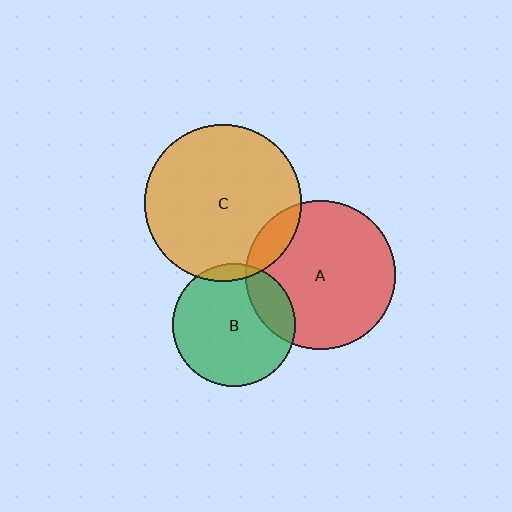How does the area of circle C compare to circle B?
Approximately 1.6 times.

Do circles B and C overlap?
Yes.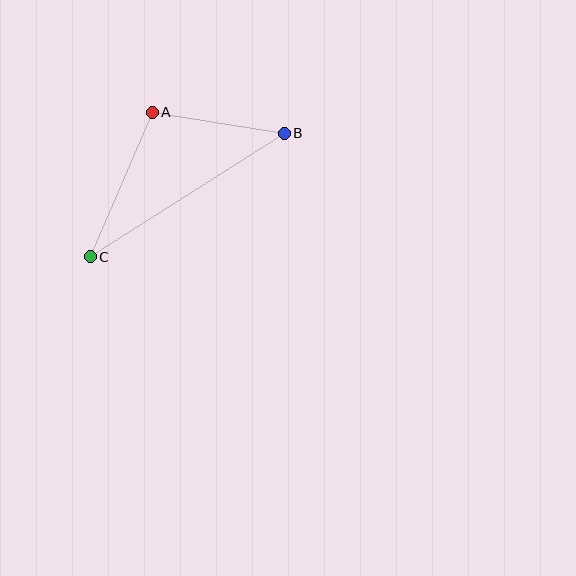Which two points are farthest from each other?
Points B and C are farthest from each other.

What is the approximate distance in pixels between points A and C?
The distance between A and C is approximately 157 pixels.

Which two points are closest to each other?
Points A and B are closest to each other.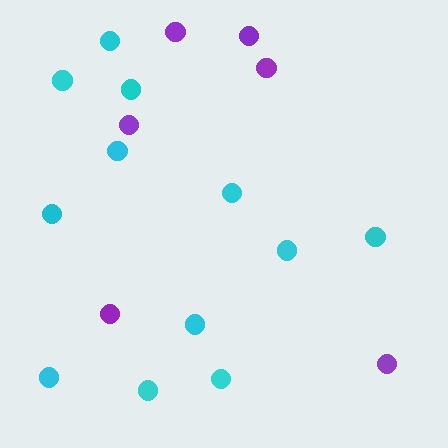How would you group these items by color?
There are 2 groups: one group of cyan circles (12) and one group of purple circles (6).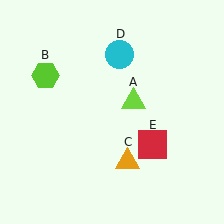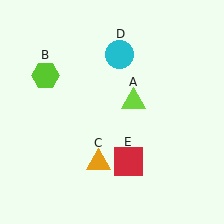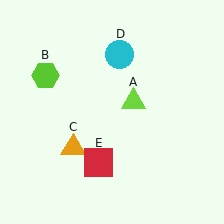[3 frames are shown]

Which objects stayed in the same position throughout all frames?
Lime triangle (object A) and lime hexagon (object B) and cyan circle (object D) remained stationary.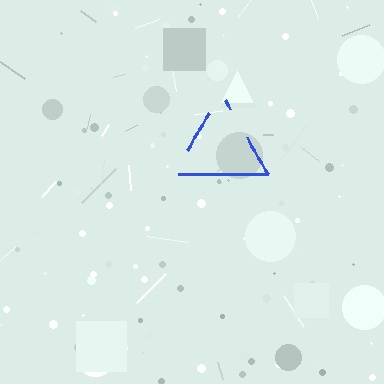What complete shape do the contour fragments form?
The contour fragments form a triangle.